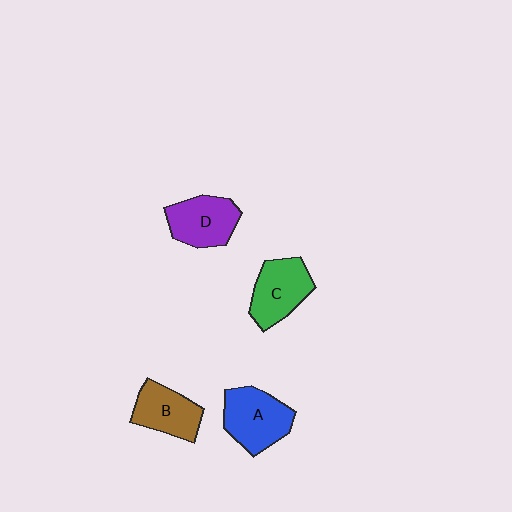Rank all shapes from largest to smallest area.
From largest to smallest: A (blue), C (green), D (purple), B (brown).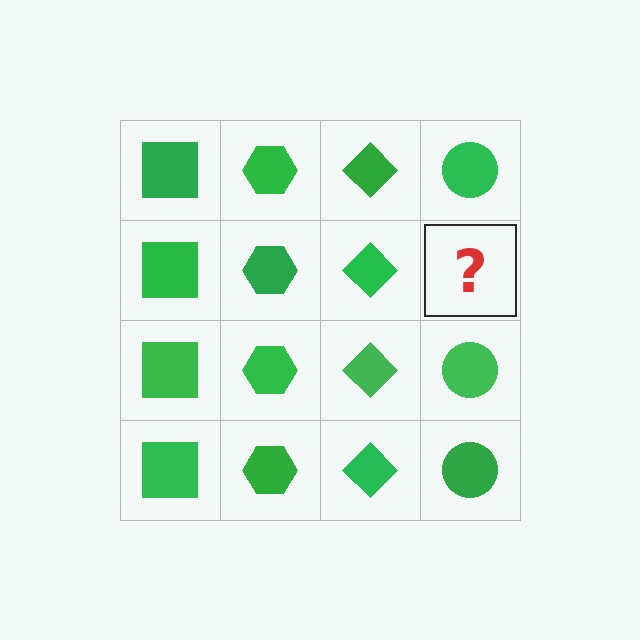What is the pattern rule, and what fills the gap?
The rule is that each column has a consistent shape. The gap should be filled with a green circle.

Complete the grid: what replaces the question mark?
The question mark should be replaced with a green circle.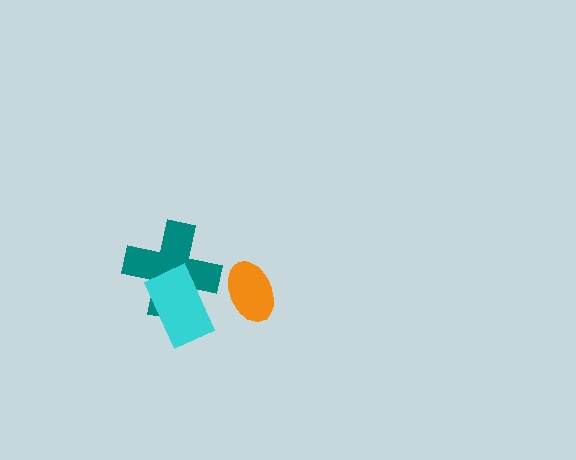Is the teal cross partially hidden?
Yes, it is partially covered by another shape.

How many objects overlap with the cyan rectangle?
1 object overlaps with the cyan rectangle.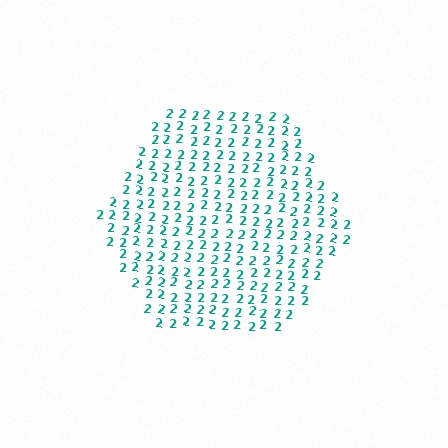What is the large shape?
The large shape is a hexagon.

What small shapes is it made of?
It is made of small digit 2's.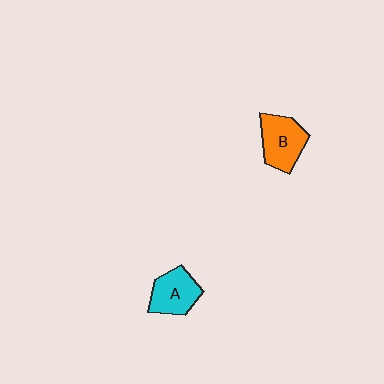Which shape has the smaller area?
Shape A (cyan).